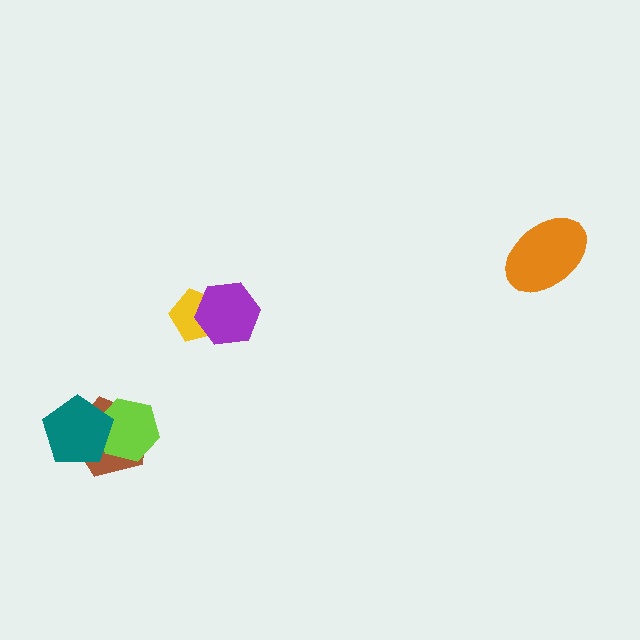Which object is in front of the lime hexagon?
The teal pentagon is in front of the lime hexagon.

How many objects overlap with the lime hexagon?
2 objects overlap with the lime hexagon.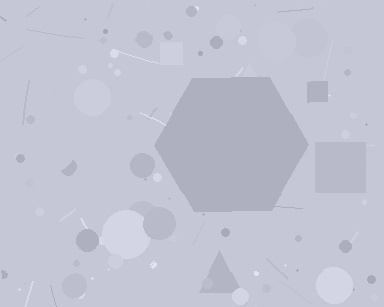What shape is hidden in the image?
A hexagon is hidden in the image.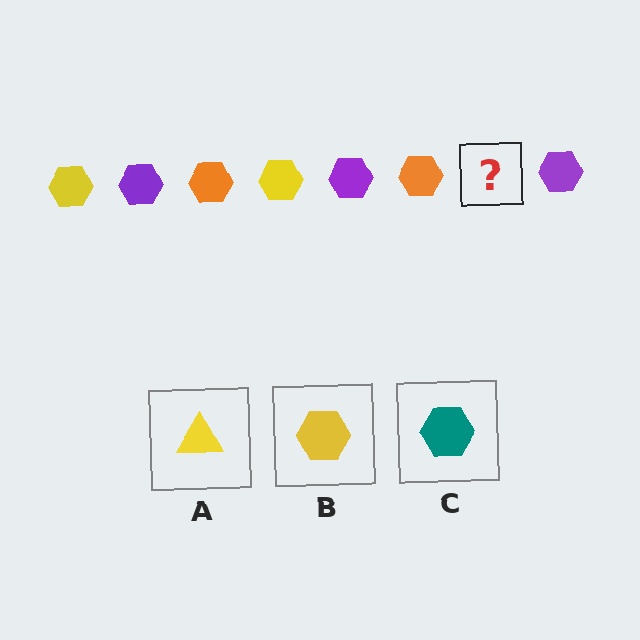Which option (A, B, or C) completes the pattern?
B.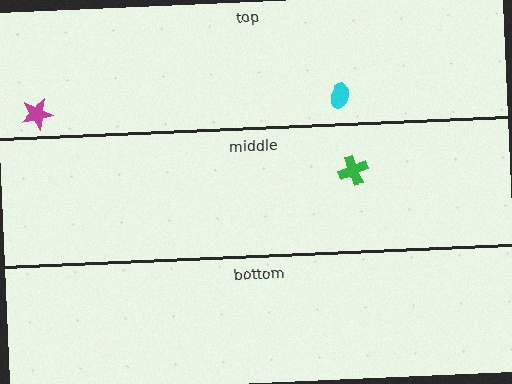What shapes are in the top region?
The cyan ellipse, the magenta star.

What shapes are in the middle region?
The green cross.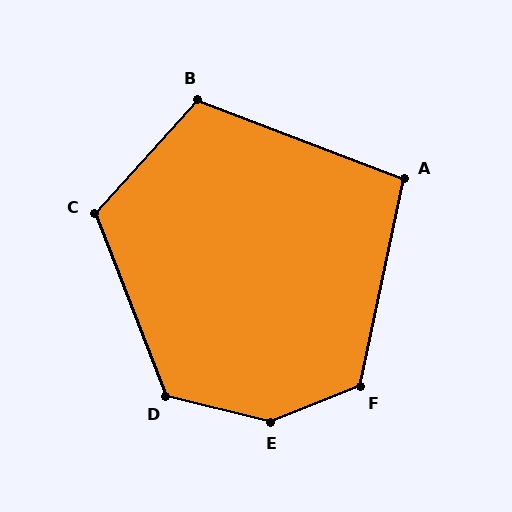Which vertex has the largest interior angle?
E, at approximately 144 degrees.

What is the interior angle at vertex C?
Approximately 117 degrees (obtuse).